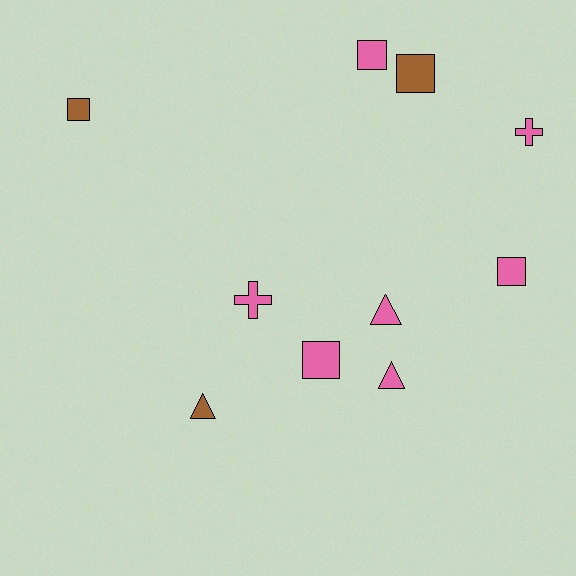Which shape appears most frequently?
Square, with 5 objects.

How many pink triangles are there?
There are 2 pink triangles.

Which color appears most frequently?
Pink, with 7 objects.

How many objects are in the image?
There are 10 objects.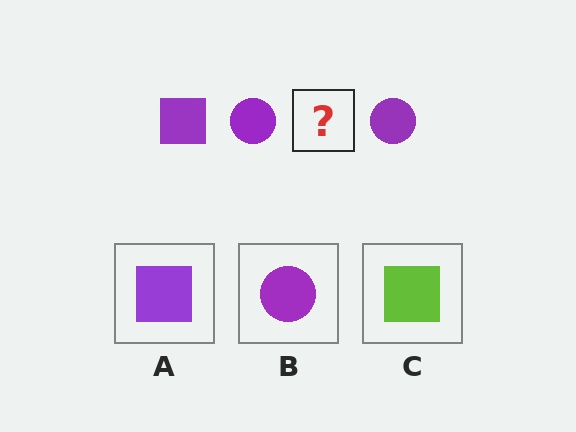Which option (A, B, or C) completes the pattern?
A.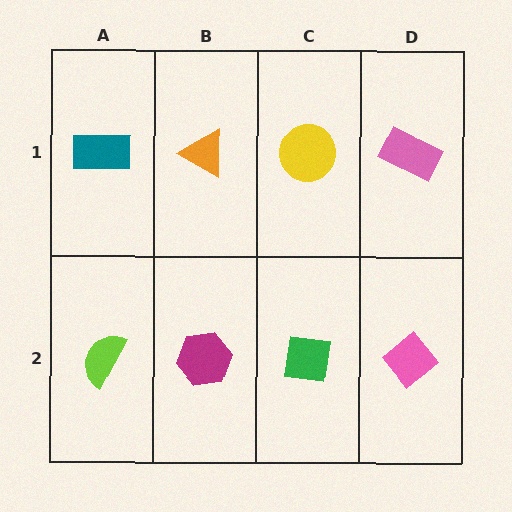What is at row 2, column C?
A green square.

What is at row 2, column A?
A lime semicircle.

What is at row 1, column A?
A teal rectangle.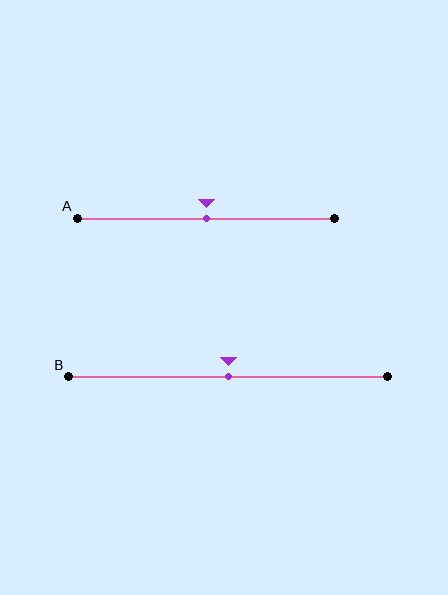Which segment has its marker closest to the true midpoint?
Segment A has its marker closest to the true midpoint.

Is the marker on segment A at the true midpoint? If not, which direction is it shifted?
Yes, the marker on segment A is at the true midpoint.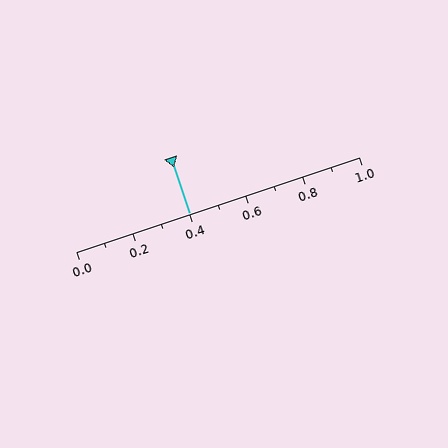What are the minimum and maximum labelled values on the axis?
The axis runs from 0.0 to 1.0.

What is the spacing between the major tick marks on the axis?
The major ticks are spaced 0.2 apart.